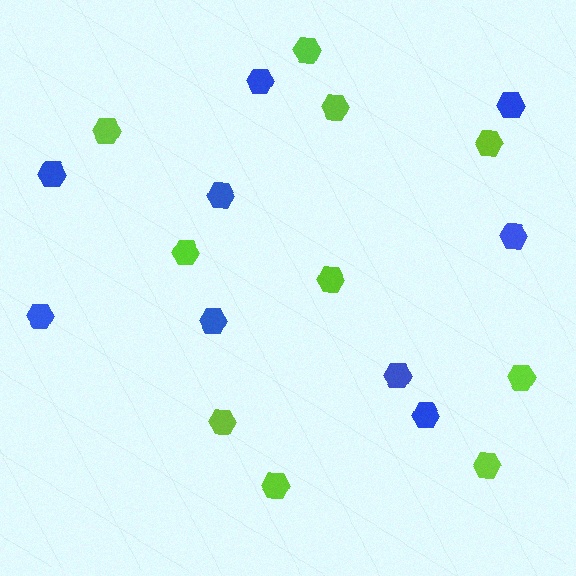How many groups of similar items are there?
There are 2 groups: one group of lime hexagons (10) and one group of blue hexagons (9).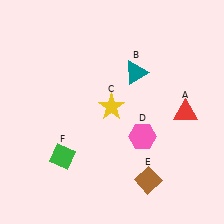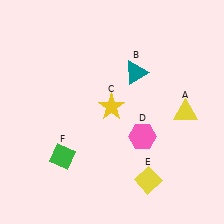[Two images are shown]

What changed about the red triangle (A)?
In Image 1, A is red. In Image 2, it changed to yellow.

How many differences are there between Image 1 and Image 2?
There are 2 differences between the two images.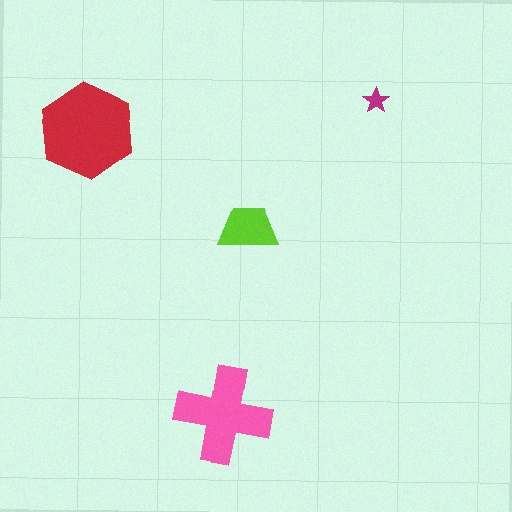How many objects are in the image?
There are 4 objects in the image.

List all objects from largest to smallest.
The red hexagon, the pink cross, the lime trapezoid, the magenta star.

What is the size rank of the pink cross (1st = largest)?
2nd.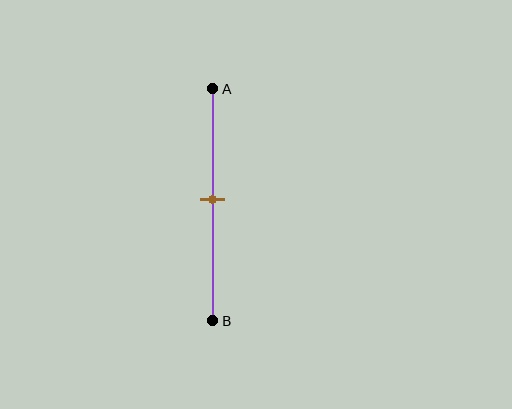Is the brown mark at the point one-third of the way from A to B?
No, the mark is at about 50% from A, not at the 33% one-third point.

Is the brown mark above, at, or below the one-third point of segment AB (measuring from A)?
The brown mark is below the one-third point of segment AB.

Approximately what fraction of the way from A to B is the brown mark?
The brown mark is approximately 50% of the way from A to B.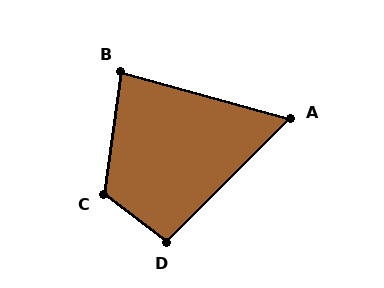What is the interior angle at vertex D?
Approximately 98 degrees (obtuse).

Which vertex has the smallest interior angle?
A, at approximately 61 degrees.